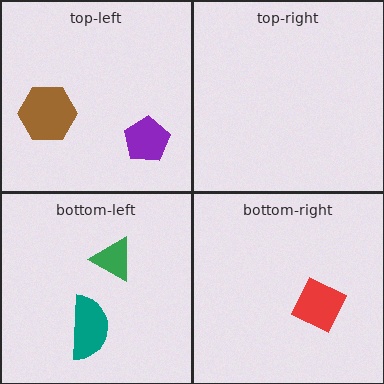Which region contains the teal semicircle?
The bottom-left region.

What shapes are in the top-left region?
The brown hexagon, the purple pentagon.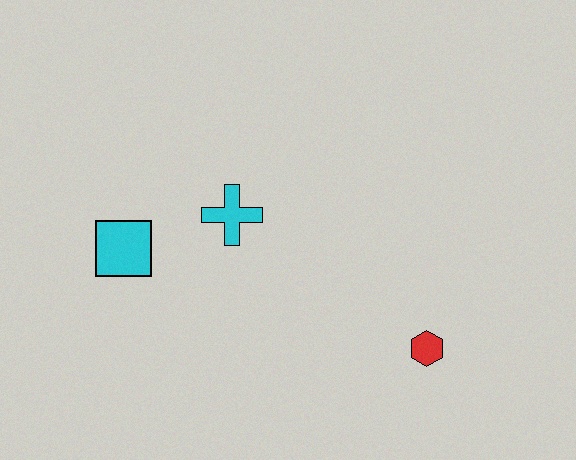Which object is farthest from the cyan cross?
The red hexagon is farthest from the cyan cross.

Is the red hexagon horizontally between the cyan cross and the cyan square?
No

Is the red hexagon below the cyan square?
Yes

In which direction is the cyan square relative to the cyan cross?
The cyan square is to the left of the cyan cross.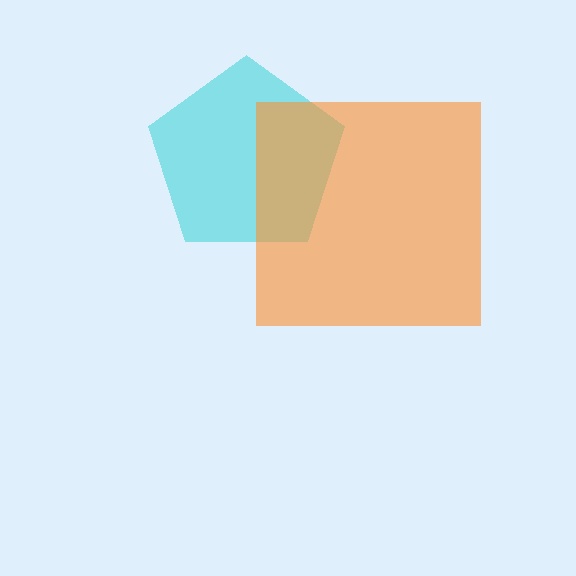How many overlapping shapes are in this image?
There are 2 overlapping shapes in the image.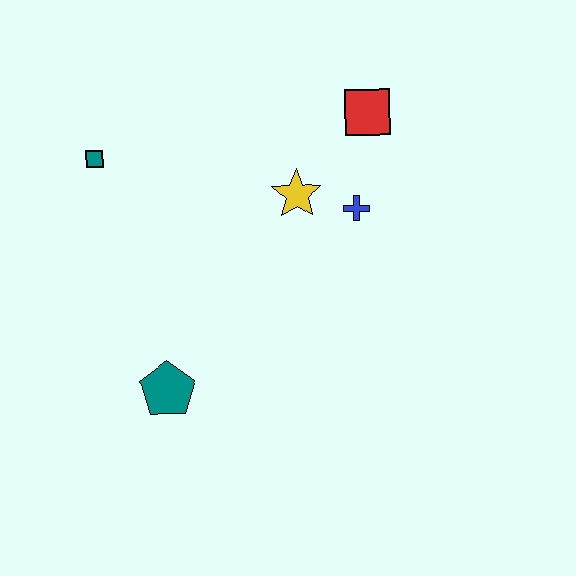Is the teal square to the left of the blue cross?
Yes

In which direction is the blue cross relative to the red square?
The blue cross is below the red square.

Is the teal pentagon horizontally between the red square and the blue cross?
No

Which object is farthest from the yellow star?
The teal pentagon is farthest from the yellow star.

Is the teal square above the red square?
No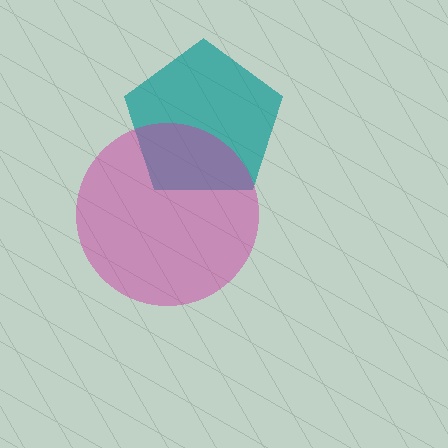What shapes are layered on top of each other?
The layered shapes are: a teal pentagon, a magenta circle.